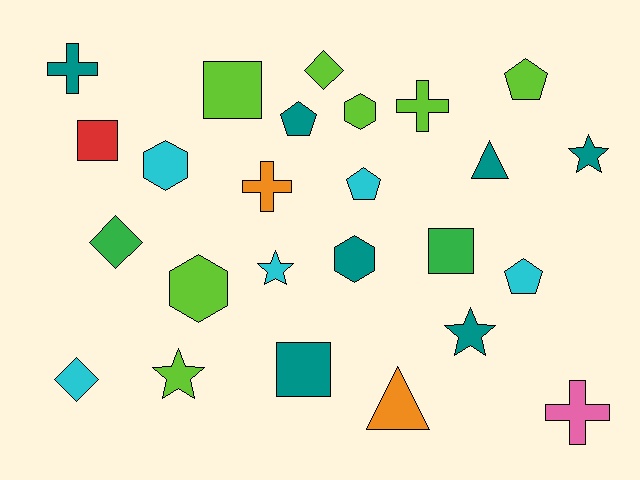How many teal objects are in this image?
There are 7 teal objects.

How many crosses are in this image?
There are 4 crosses.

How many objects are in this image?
There are 25 objects.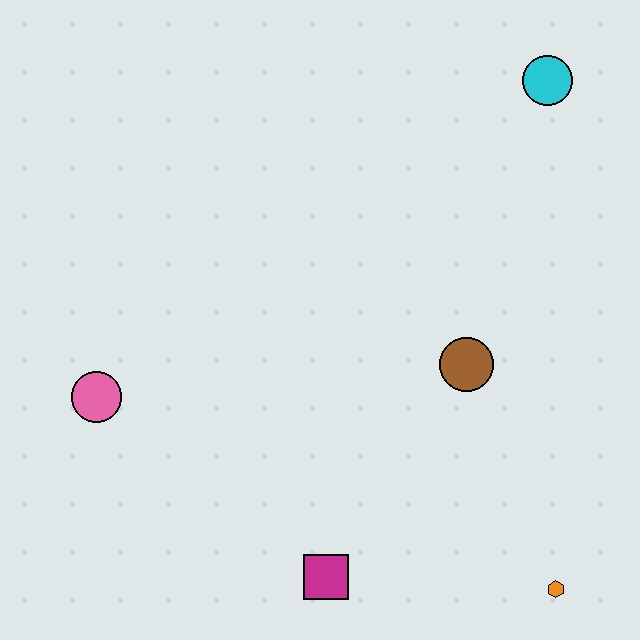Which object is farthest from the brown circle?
The pink circle is farthest from the brown circle.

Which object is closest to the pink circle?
The magenta square is closest to the pink circle.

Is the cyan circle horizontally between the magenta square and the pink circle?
No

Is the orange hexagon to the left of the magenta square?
No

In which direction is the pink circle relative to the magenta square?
The pink circle is to the left of the magenta square.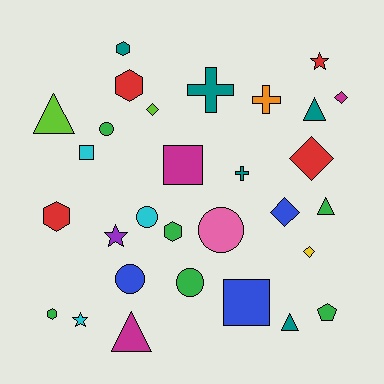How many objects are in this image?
There are 30 objects.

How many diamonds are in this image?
There are 5 diamonds.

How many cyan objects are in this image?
There are 3 cyan objects.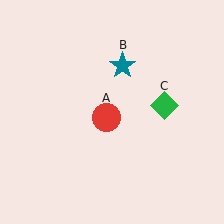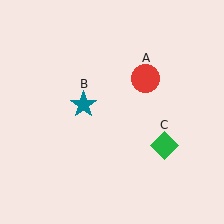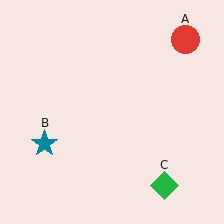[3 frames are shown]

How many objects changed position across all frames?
3 objects changed position: red circle (object A), teal star (object B), green diamond (object C).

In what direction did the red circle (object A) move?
The red circle (object A) moved up and to the right.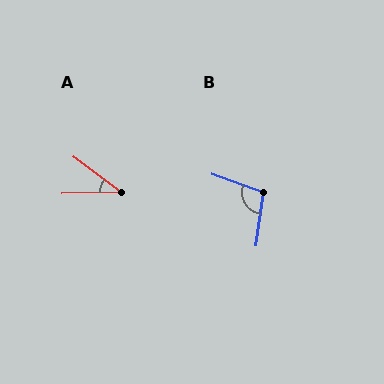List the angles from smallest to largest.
A (38°), B (102°).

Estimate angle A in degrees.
Approximately 38 degrees.